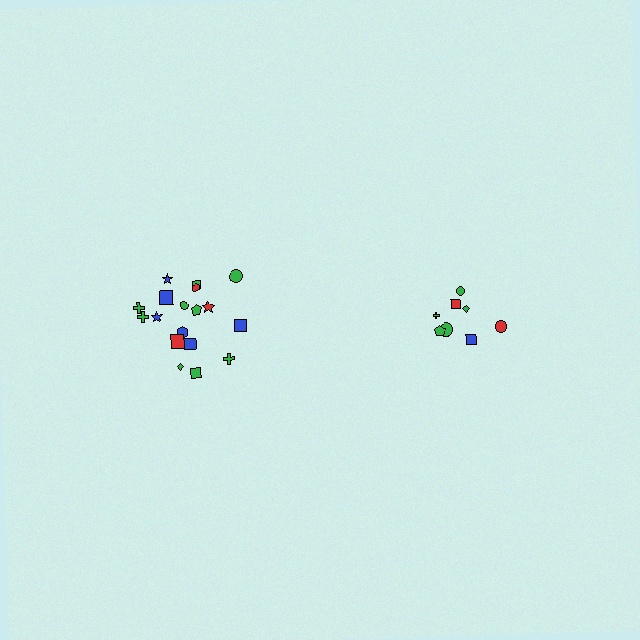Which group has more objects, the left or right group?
The left group.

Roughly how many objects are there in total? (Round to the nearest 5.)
Roughly 25 objects in total.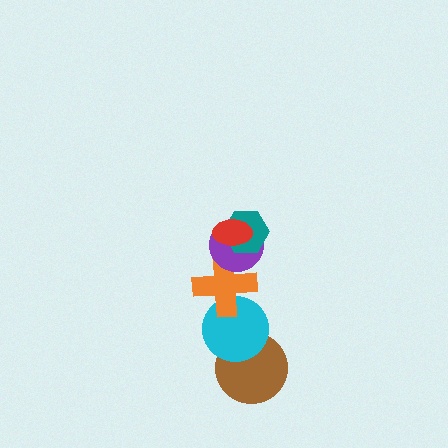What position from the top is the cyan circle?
The cyan circle is 5th from the top.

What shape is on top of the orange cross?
The purple circle is on top of the orange cross.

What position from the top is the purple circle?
The purple circle is 3rd from the top.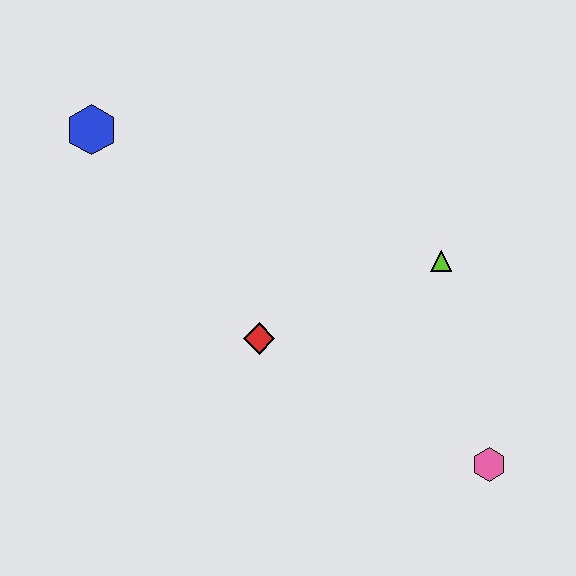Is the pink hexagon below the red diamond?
Yes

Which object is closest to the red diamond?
The lime triangle is closest to the red diamond.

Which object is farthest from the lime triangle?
The blue hexagon is farthest from the lime triangle.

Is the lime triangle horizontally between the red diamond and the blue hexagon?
No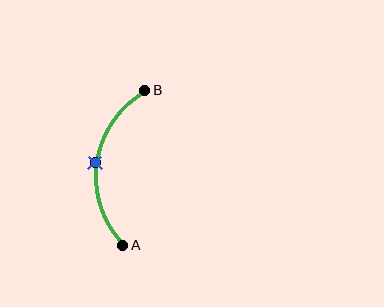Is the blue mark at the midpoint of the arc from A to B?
Yes. The blue mark lies on the arc at equal arc-length from both A and B — it is the arc midpoint.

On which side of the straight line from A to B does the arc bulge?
The arc bulges to the left of the straight line connecting A and B.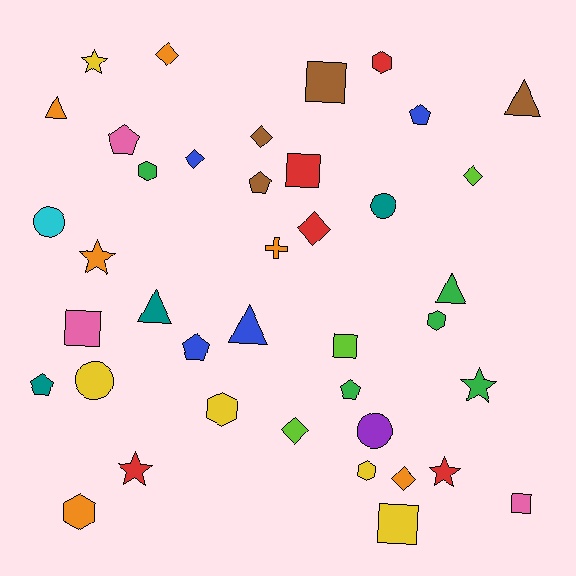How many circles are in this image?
There are 4 circles.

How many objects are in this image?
There are 40 objects.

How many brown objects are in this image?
There are 4 brown objects.